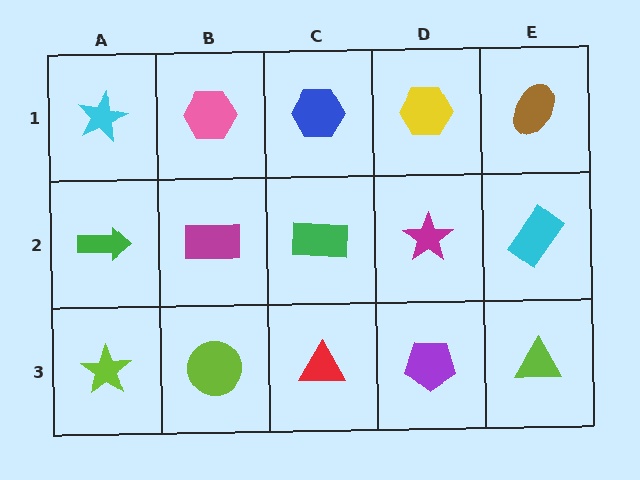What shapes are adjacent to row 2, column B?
A pink hexagon (row 1, column B), a lime circle (row 3, column B), a green arrow (row 2, column A), a green rectangle (row 2, column C).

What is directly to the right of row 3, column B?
A red triangle.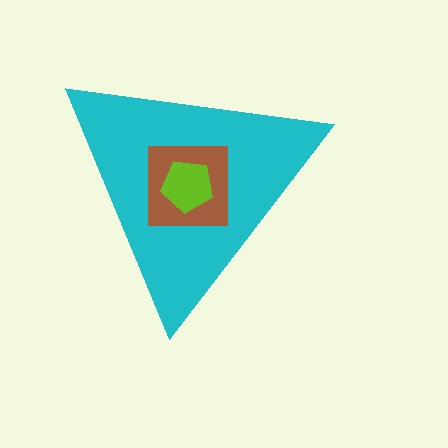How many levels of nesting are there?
3.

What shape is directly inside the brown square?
The lime pentagon.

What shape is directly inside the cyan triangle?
The brown square.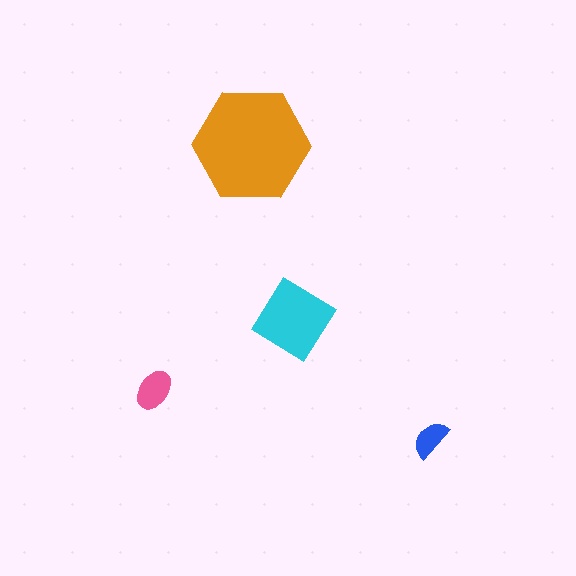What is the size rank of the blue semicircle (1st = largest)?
4th.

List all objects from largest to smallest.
The orange hexagon, the cyan diamond, the pink ellipse, the blue semicircle.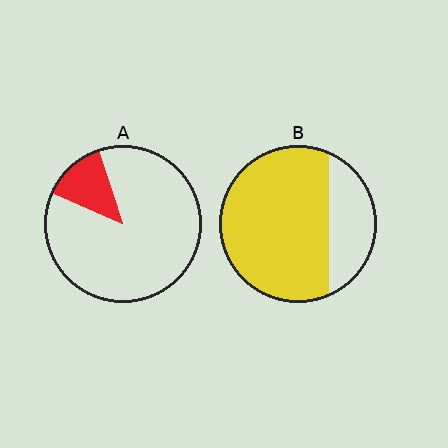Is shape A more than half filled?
No.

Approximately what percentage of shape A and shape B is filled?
A is approximately 15% and B is approximately 75%.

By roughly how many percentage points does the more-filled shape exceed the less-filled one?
By roughly 60 percentage points (B over A).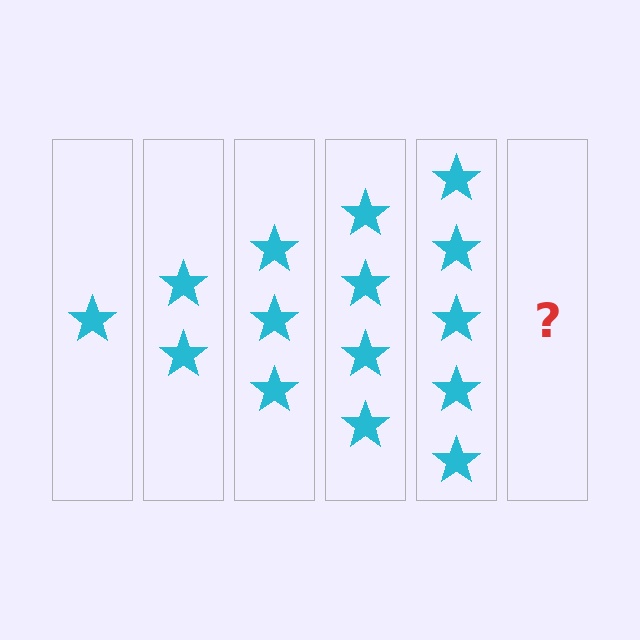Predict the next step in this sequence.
The next step is 6 stars.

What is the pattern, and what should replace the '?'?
The pattern is that each step adds one more star. The '?' should be 6 stars.